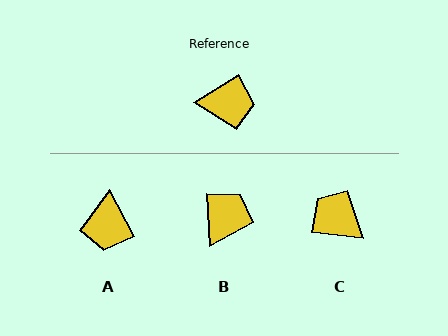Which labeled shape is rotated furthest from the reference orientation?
C, about 141 degrees away.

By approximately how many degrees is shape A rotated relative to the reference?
Approximately 95 degrees clockwise.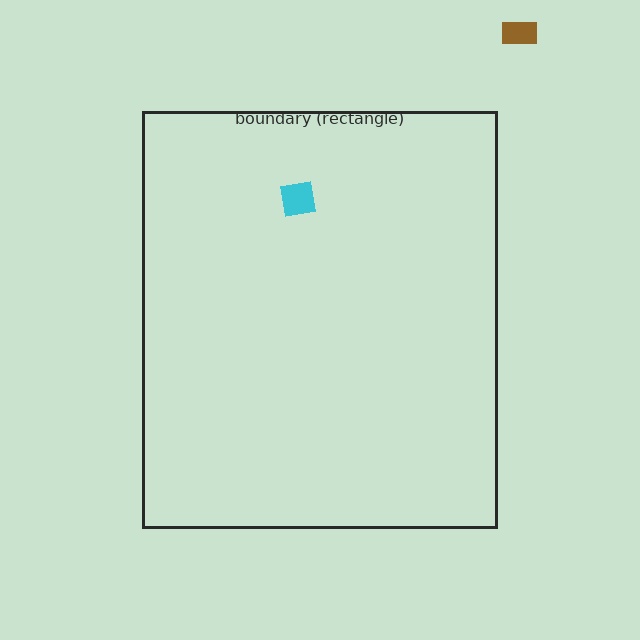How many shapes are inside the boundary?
1 inside, 1 outside.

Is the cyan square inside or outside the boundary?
Inside.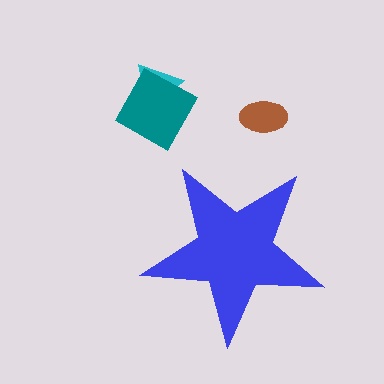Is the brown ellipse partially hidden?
No, the brown ellipse is fully visible.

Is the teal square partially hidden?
No, the teal square is fully visible.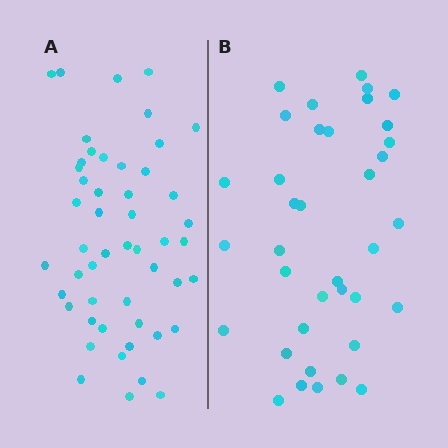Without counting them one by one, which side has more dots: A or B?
Region A (the left region) has more dots.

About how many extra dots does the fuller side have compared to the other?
Region A has approximately 15 more dots than region B.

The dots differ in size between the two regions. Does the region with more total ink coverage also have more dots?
No. Region B has more total ink coverage because its dots are larger, but region A actually contains more individual dots. Total area can be misleading — the number of items is what matters here.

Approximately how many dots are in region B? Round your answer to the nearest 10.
About 40 dots. (The exact count is 37, which rounds to 40.)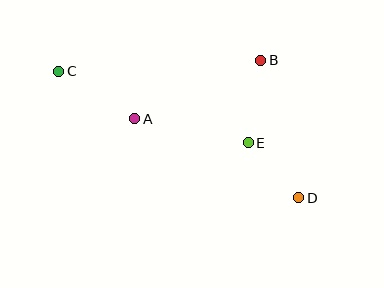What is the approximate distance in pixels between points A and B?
The distance between A and B is approximately 139 pixels.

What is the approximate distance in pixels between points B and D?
The distance between B and D is approximately 143 pixels.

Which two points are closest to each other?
Points D and E are closest to each other.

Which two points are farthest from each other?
Points C and D are farthest from each other.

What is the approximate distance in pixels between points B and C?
The distance between B and C is approximately 202 pixels.